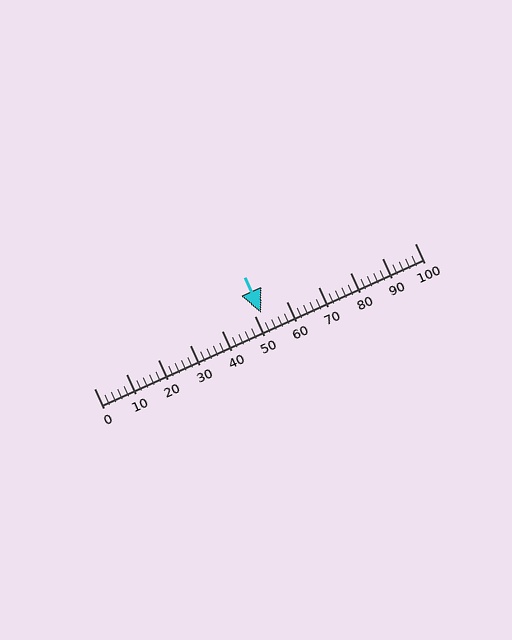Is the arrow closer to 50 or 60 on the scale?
The arrow is closer to 50.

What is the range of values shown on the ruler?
The ruler shows values from 0 to 100.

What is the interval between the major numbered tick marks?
The major tick marks are spaced 10 units apart.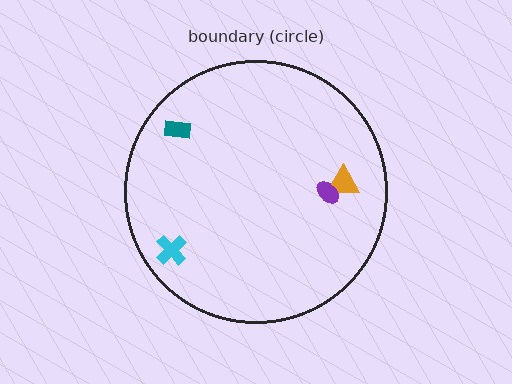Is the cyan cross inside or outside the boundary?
Inside.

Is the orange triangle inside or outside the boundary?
Inside.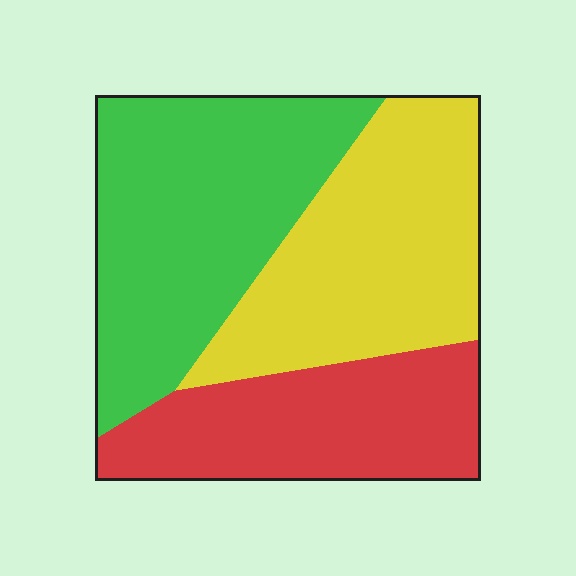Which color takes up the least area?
Red, at roughly 25%.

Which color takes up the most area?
Green, at roughly 40%.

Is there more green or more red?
Green.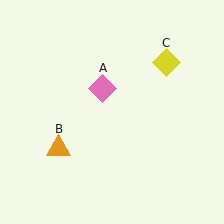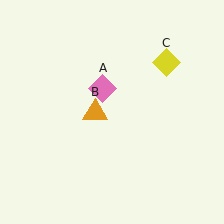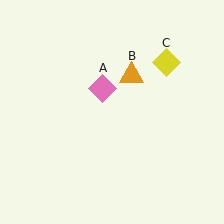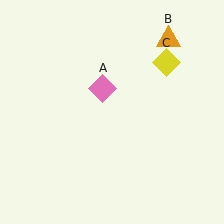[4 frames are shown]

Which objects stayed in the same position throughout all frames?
Pink diamond (object A) and yellow diamond (object C) remained stationary.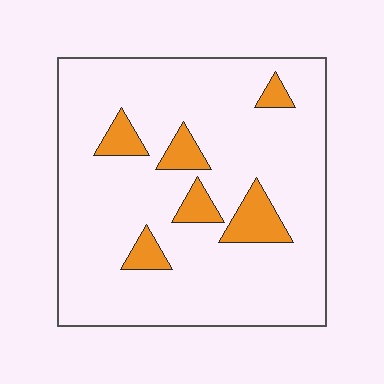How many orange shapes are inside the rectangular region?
6.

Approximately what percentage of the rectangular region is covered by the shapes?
Approximately 10%.